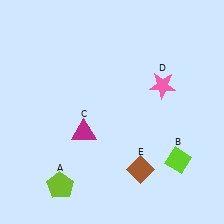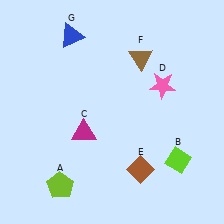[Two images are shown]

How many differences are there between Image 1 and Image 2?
There are 2 differences between the two images.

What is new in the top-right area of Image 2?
A brown triangle (F) was added in the top-right area of Image 2.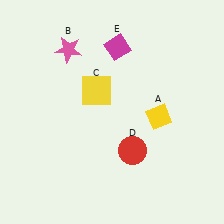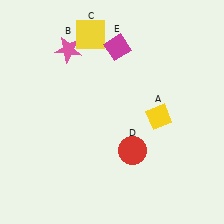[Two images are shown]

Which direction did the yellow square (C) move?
The yellow square (C) moved up.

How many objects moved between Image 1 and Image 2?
1 object moved between the two images.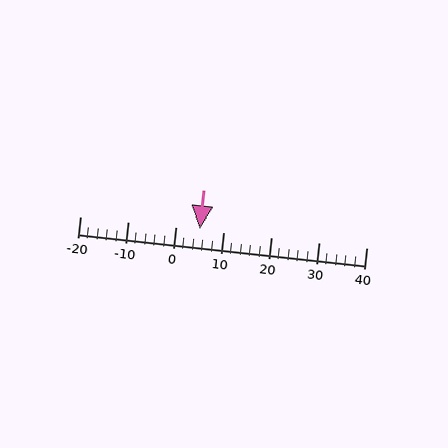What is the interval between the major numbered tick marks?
The major tick marks are spaced 10 units apart.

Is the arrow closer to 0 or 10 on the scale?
The arrow is closer to 10.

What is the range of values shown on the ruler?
The ruler shows values from -20 to 40.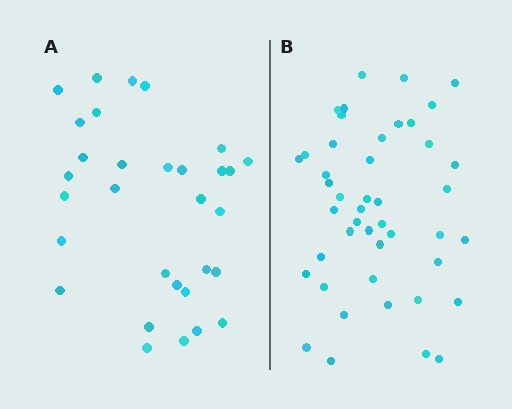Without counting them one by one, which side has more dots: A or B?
Region B (the right region) has more dots.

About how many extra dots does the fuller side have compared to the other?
Region B has approximately 15 more dots than region A.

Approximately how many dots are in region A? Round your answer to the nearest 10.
About 30 dots. (The exact count is 31, which rounds to 30.)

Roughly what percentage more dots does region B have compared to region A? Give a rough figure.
About 45% more.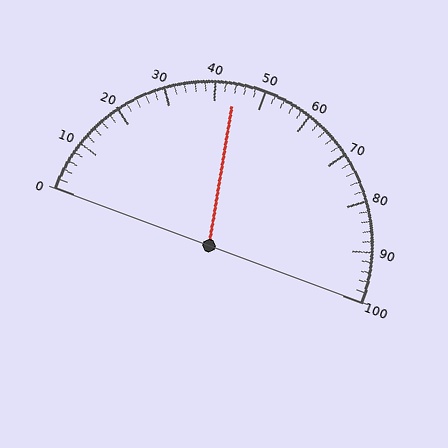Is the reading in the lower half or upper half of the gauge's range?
The reading is in the lower half of the range (0 to 100).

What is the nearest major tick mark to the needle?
The nearest major tick mark is 40.